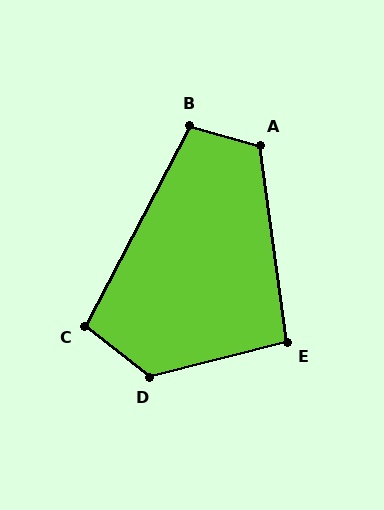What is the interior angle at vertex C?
Approximately 100 degrees (obtuse).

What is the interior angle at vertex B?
Approximately 102 degrees (obtuse).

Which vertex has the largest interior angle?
D, at approximately 128 degrees.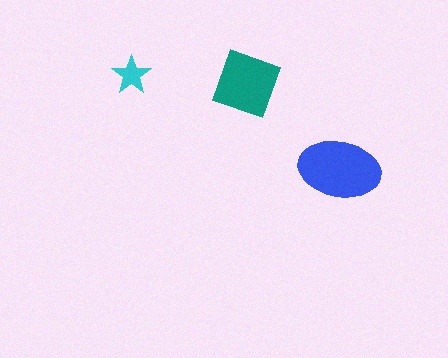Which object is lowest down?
The blue ellipse is bottommost.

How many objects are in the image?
There are 3 objects in the image.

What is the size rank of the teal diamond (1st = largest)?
2nd.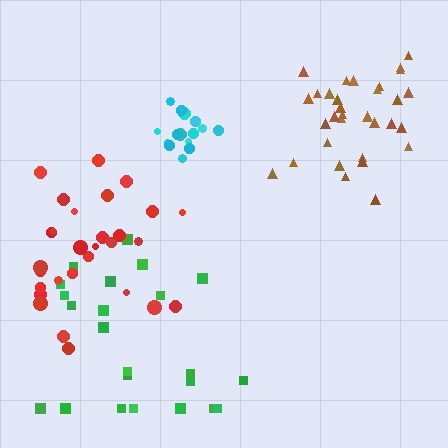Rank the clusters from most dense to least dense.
cyan, brown, red, green.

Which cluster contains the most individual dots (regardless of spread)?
Brown (32).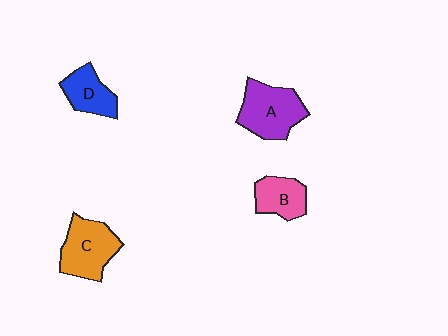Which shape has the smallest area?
Shape B (pink).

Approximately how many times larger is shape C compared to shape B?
Approximately 1.5 times.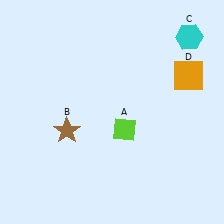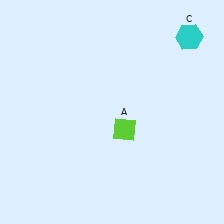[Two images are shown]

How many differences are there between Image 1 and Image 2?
There are 2 differences between the two images.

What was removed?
The orange square (D), the brown star (B) were removed in Image 2.